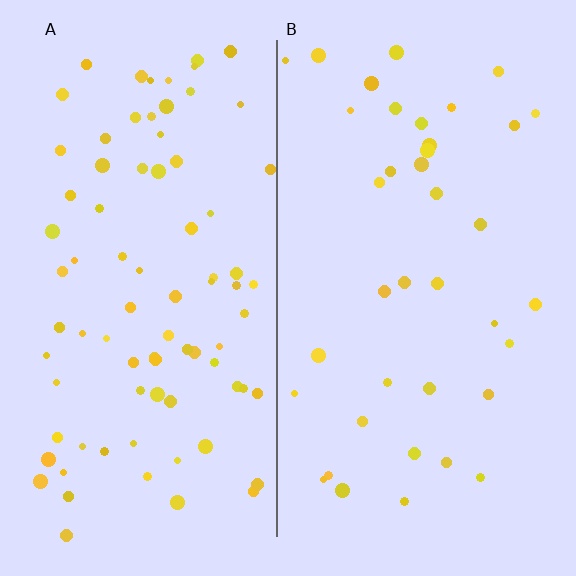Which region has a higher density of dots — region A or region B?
A (the left).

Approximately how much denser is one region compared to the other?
Approximately 2.1× — region A over region B.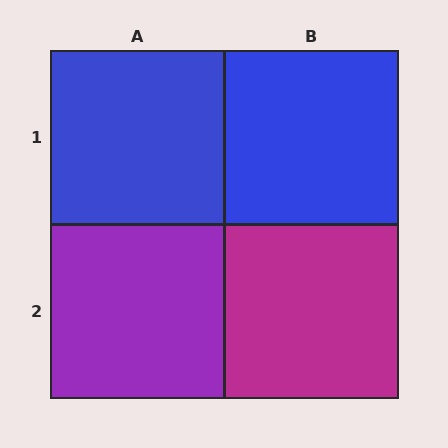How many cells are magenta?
1 cell is magenta.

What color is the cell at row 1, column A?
Blue.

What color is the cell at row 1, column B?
Blue.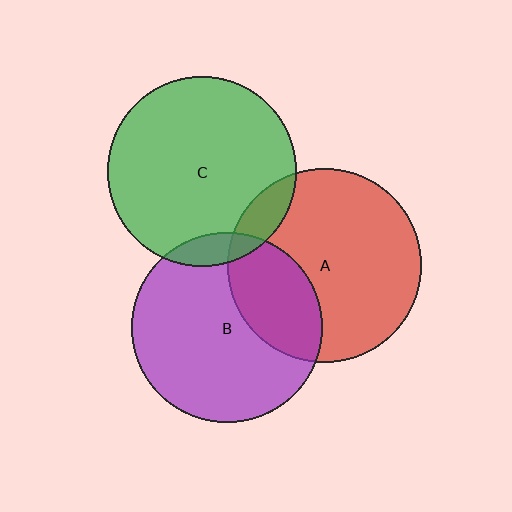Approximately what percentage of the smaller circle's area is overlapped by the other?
Approximately 30%.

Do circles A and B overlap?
Yes.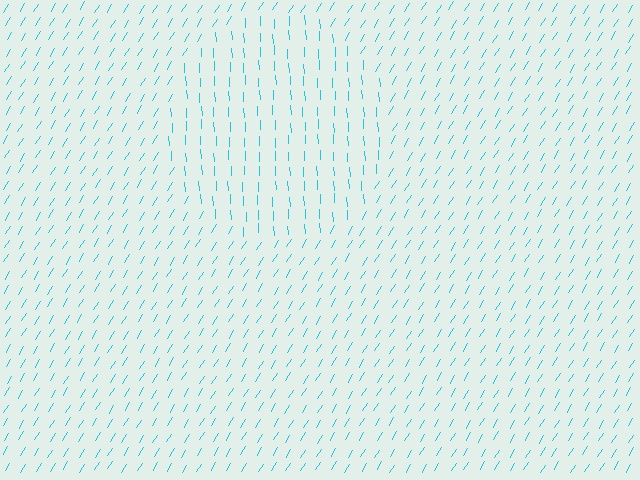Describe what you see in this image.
The image is filled with small cyan line segments. A circle region in the image has lines oriented differently from the surrounding lines, creating a visible texture boundary.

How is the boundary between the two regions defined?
The boundary is defined purely by a change in line orientation (approximately 34 degrees difference). All lines are the same color and thickness.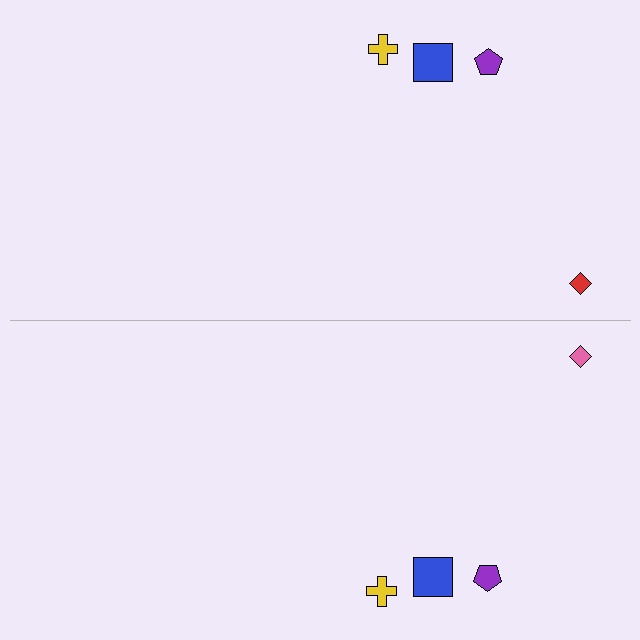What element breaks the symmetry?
The pink diamond on the bottom side breaks the symmetry — its mirror counterpart is red.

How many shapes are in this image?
There are 8 shapes in this image.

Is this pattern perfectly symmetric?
No, the pattern is not perfectly symmetric. The pink diamond on the bottom side breaks the symmetry — its mirror counterpart is red.